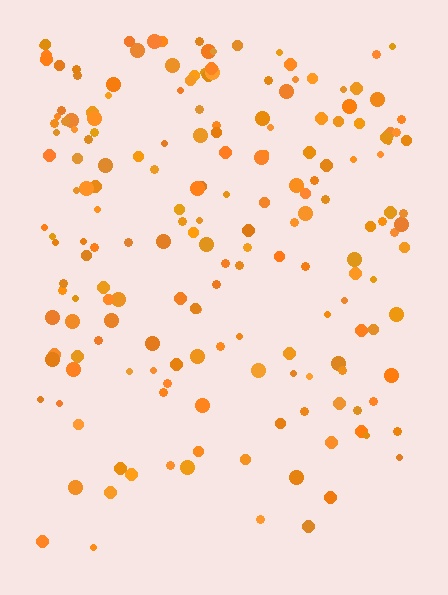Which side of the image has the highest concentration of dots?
The top.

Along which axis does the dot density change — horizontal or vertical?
Vertical.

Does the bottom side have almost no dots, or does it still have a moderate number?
Still a moderate number, just noticeably fewer than the top.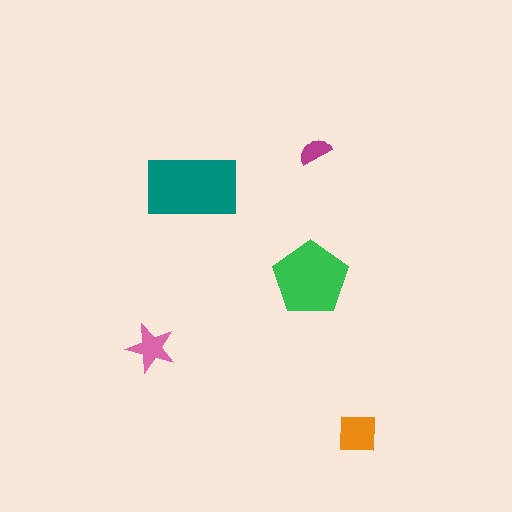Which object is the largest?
The teal rectangle.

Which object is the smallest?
The magenta semicircle.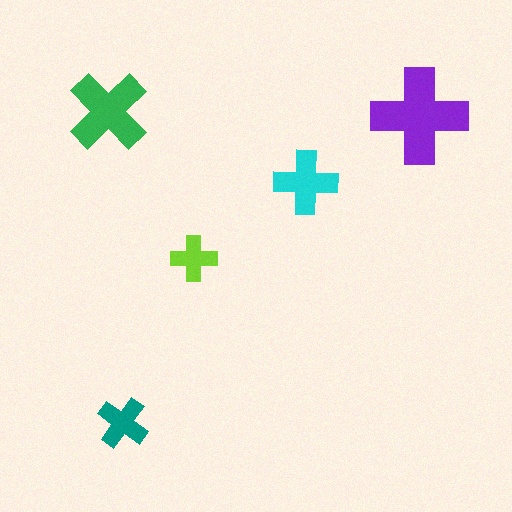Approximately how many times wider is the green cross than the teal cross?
About 1.5 times wider.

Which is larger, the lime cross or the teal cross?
The teal one.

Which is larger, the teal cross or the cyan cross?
The cyan one.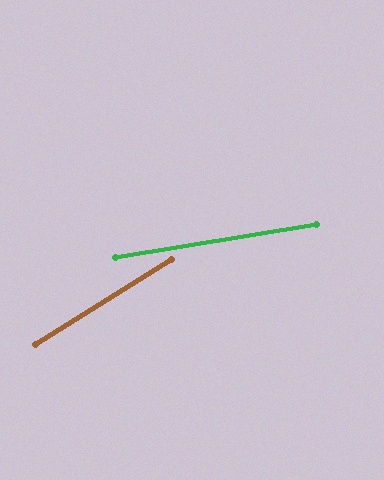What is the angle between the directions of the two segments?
Approximately 23 degrees.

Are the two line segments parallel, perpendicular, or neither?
Neither parallel nor perpendicular — they differ by about 23°.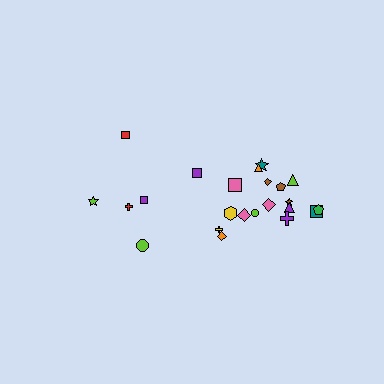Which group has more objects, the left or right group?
The right group.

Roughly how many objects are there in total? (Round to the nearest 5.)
Roughly 25 objects in total.